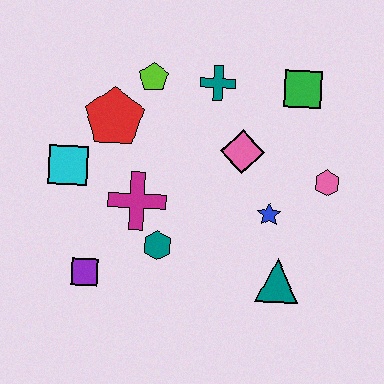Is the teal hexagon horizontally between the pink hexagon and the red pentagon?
Yes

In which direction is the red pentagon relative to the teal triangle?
The red pentagon is to the left of the teal triangle.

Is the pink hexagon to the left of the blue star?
No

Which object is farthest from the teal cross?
The purple square is farthest from the teal cross.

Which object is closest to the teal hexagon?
The magenta cross is closest to the teal hexagon.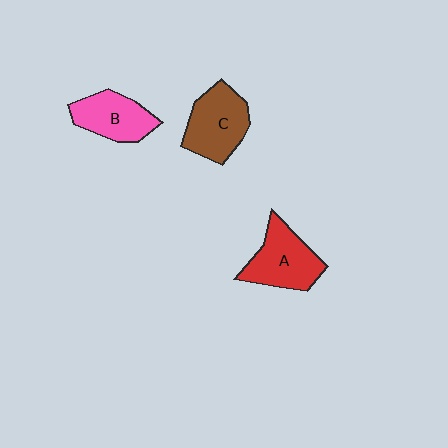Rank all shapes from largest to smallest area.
From largest to smallest: C (brown), A (red), B (pink).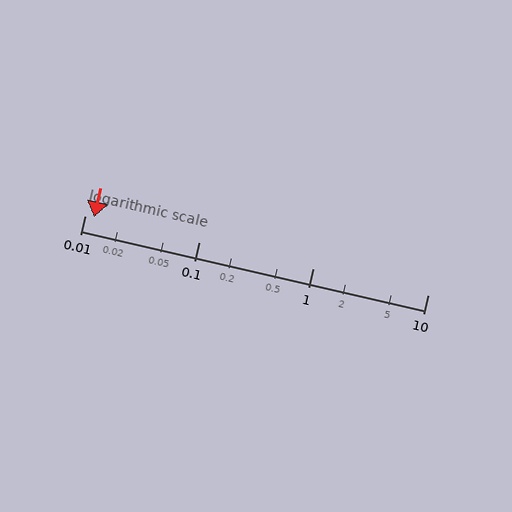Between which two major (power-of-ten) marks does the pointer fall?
The pointer is between 0.01 and 0.1.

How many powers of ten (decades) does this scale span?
The scale spans 3 decades, from 0.01 to 10.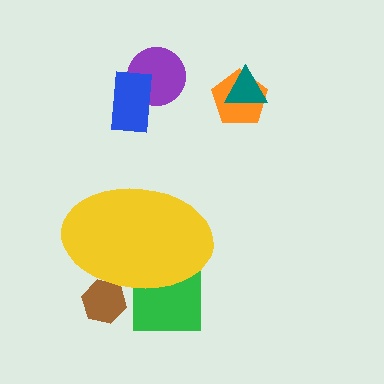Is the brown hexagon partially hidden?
Yes, the brown hexagon is partially hidden behind the yellow ellipse.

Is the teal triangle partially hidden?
No, the teal triangle is fully visible.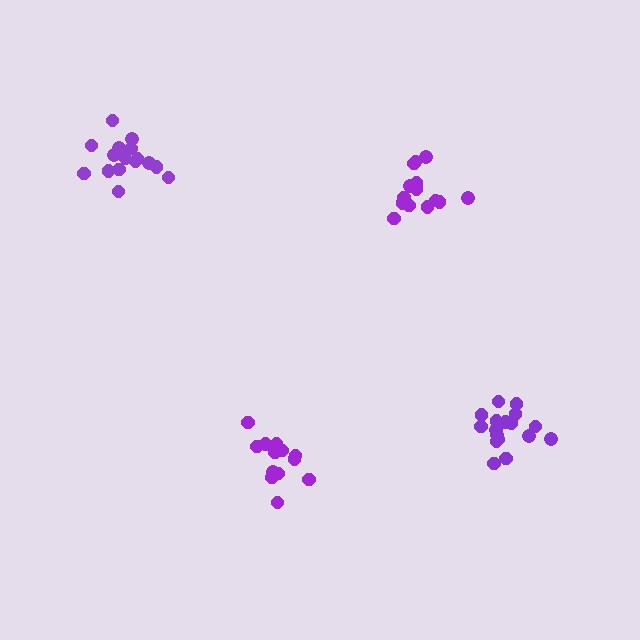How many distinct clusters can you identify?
There are 4 distinct clusters.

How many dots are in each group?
Group 1: 13 dots, Group 2: 17 dots, Group 3: 14 dots, Group 4: 17 dots (61 total).